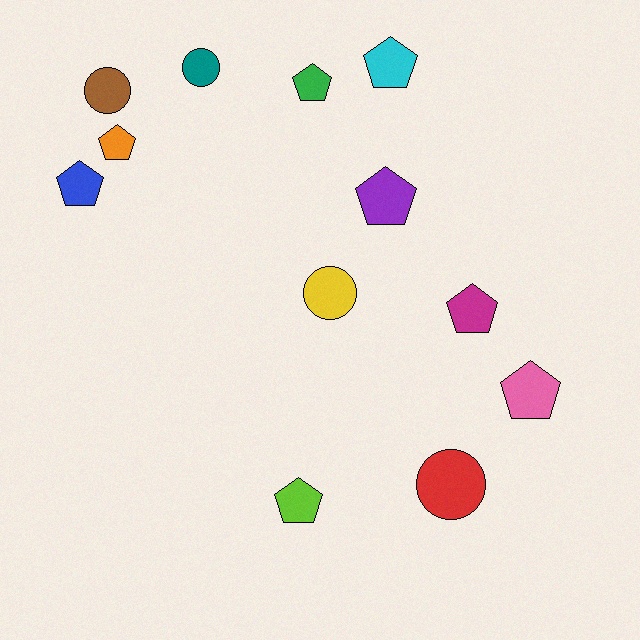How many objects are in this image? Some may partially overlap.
There are 12 objects.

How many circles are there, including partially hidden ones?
There are 4 circles.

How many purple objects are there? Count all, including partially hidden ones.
There is 1 purple object.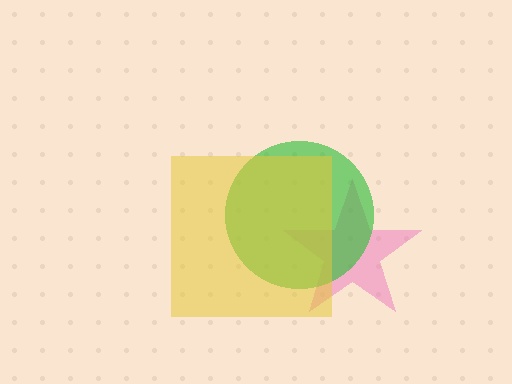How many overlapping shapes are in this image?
There are 3 overlapping shapes in the image.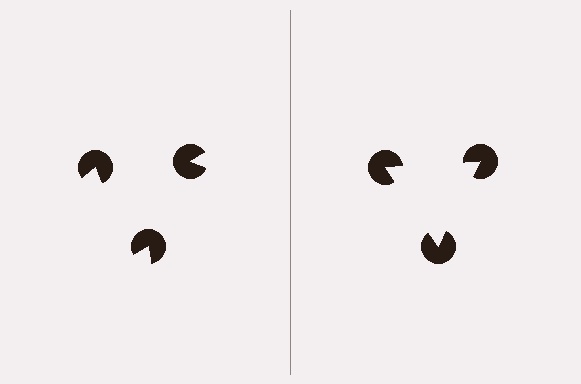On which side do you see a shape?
An illusory triangle appears on the right side. On the left side the wedge cuts are rotated, so no coherent shape forms.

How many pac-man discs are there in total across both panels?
6 — 3 on each side.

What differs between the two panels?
The pac-man discs are positioned identically on both sides; only the wedge orientations differ. On the right they align to a triangle; on the left they are misaligned.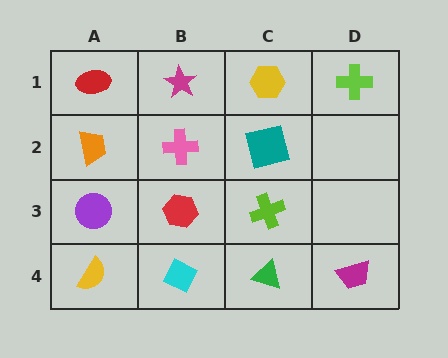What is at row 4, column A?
A yellow semicircle.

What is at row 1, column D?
A lime cross.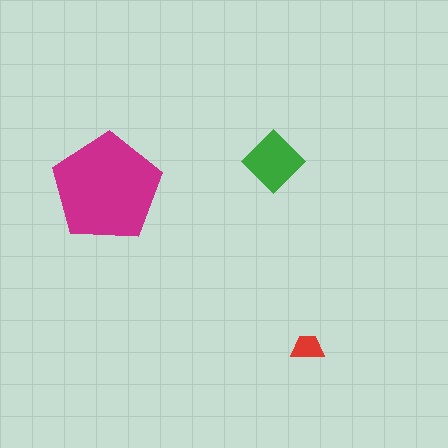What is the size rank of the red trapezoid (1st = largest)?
3rd.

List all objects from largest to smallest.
The magenta pentagon, the green diamond, the red trapezoid.